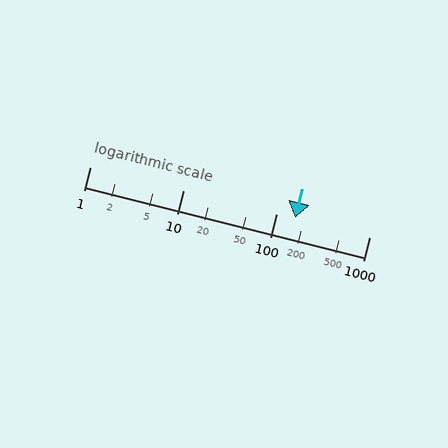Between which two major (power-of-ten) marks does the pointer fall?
The pointer is between 100 and 1000.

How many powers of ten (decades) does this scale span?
The scale spans 3 decades, from 1 to 1000.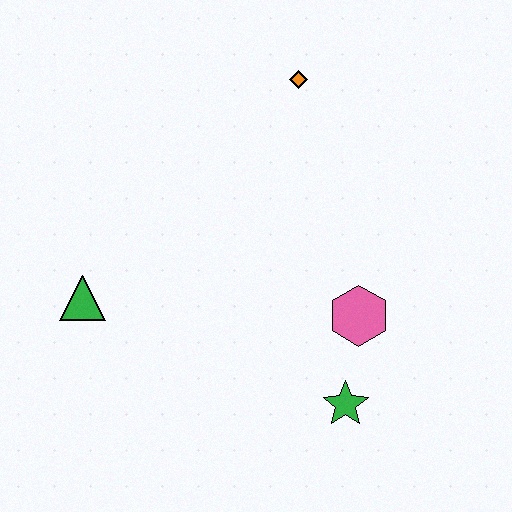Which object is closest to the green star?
The pink hexagon is closest to the green star.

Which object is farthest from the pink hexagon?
The green triangle is farthest from the pink hexagon.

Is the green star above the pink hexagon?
No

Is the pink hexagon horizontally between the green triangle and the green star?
No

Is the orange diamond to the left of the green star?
Yes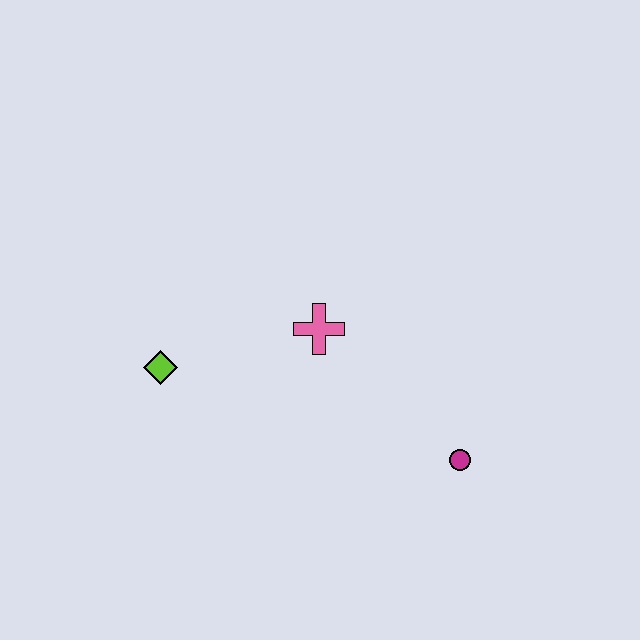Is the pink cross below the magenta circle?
No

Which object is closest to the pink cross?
The lime diamond is closest to the pink cross.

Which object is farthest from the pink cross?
The magenta circle is farthest from the pink cross.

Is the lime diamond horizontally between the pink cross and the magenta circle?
No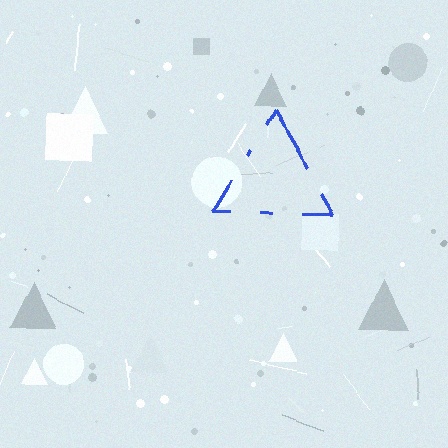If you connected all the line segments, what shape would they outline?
They would outline a triangle.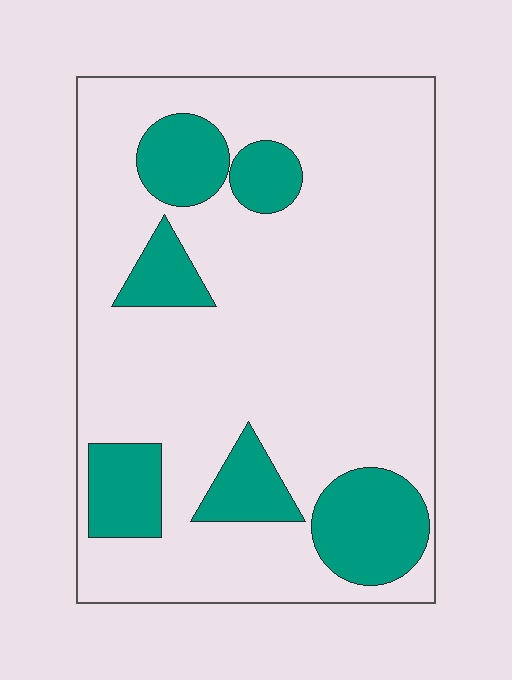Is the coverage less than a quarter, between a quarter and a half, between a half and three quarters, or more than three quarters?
Less than a quarter.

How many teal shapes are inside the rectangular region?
6.